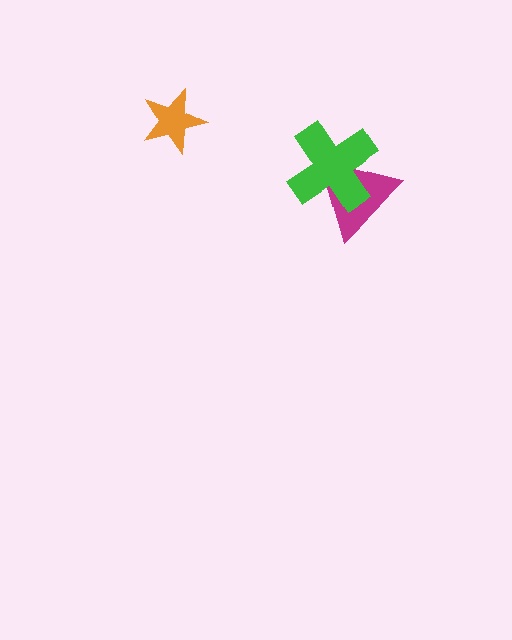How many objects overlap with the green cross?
1 object overlaps with the green cross.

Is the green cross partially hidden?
No, no other shape covers it.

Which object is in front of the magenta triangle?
The green cross is in front of the magenta triangle.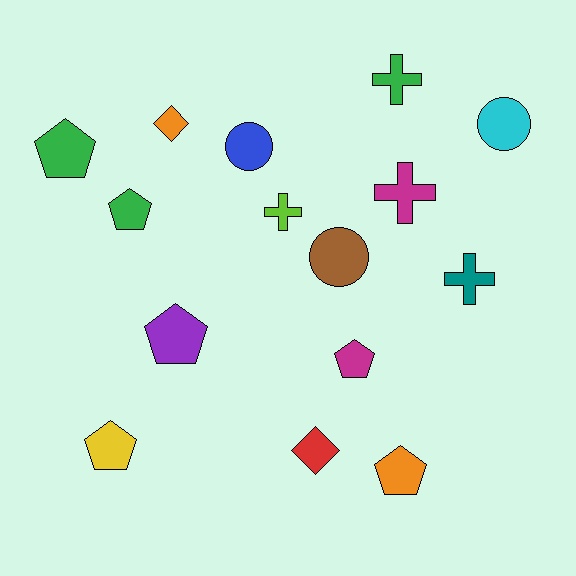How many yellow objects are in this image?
There is 1 yellow object.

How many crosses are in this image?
There are 4 crosses.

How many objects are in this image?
There are 15 objects.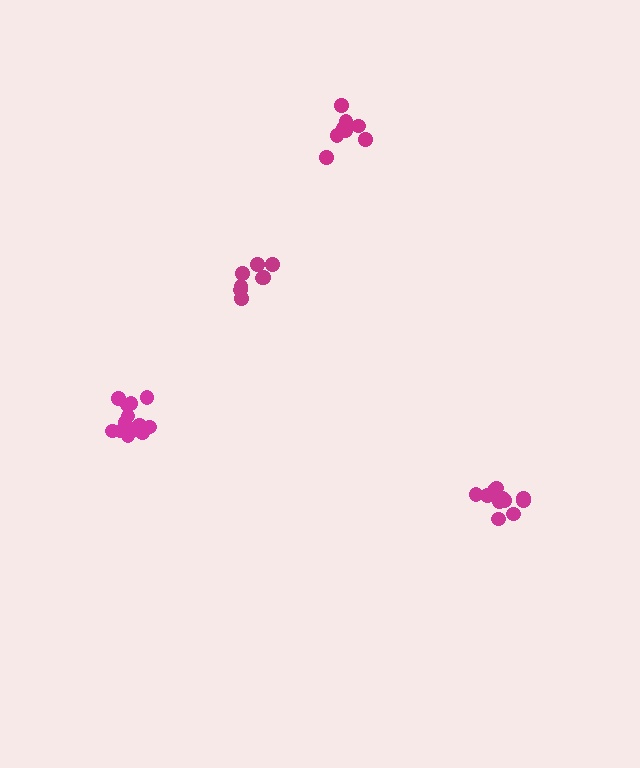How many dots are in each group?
Group 1: 14 dots, Group 2: 8 dots, Group 3: 11 dots, Group 4: 8 dots (41 total).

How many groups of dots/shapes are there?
There are 4 groups.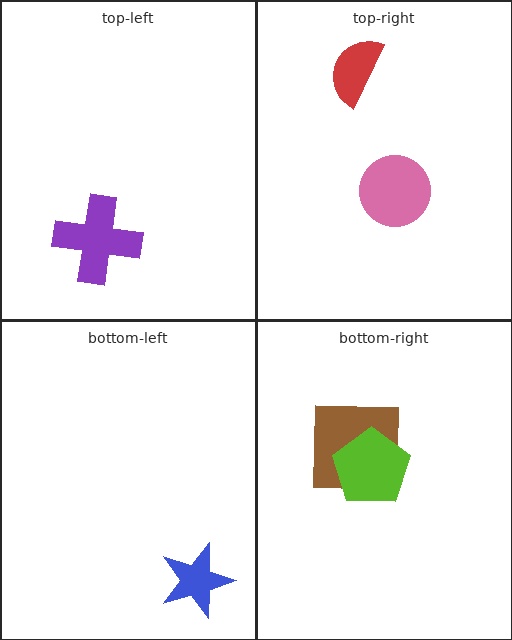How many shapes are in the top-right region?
2.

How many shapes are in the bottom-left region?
1.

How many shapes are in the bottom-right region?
2.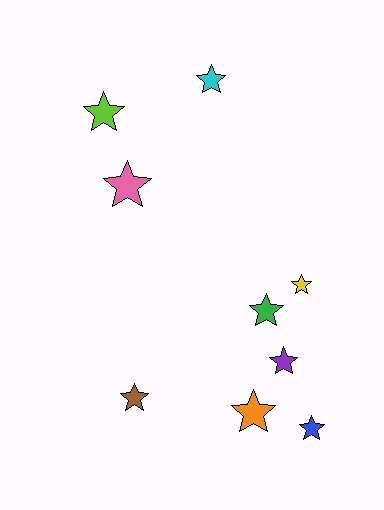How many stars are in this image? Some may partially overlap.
There are 9 stars.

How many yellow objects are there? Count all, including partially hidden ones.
There is 1 yellow object.